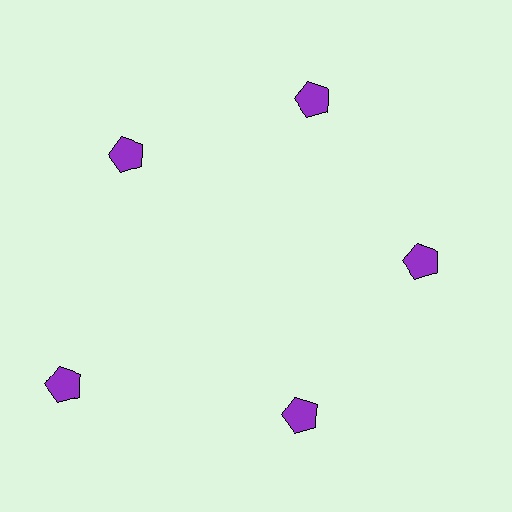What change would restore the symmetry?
The symmetry would be restored by moving it inward, back onto the ring so that all 5 pentagons sit at equal angles and equal distance from the center.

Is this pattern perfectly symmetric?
No. The 5 purple pentagons are arranged in a ring, but one element near the 8 o'clock position is pushed outward from the center, breaking the 5-fold rotational symmetry.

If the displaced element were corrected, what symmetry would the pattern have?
It would have 5-fold rotational symmetry — the pattern would map onto itself every 72 degrees.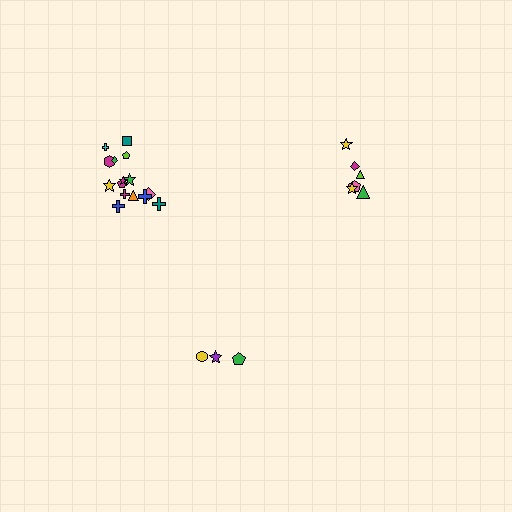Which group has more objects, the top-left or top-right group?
The top-left group.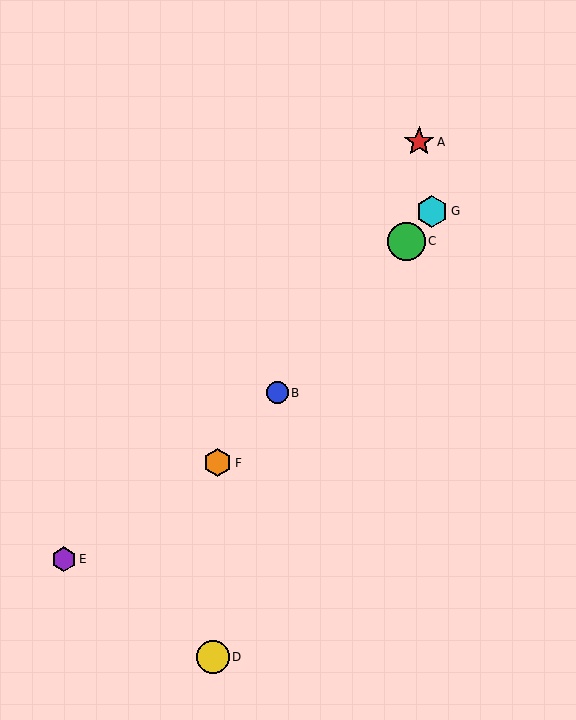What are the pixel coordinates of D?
Object D is at (213, 657).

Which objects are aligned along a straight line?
Objects B, C, F, G are aligned along a straight line.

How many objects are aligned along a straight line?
4 objects (B, C, F, G) are aligned along a straight line.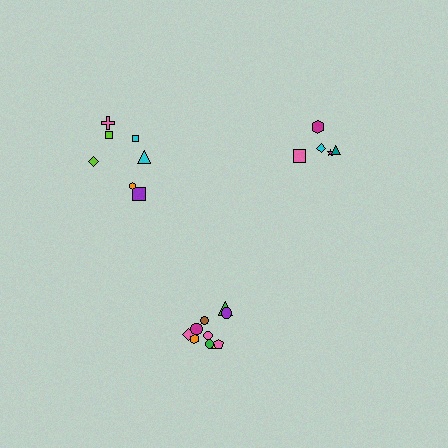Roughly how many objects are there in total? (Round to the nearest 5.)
Roughly 20 objects in total.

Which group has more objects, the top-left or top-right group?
The top-left group.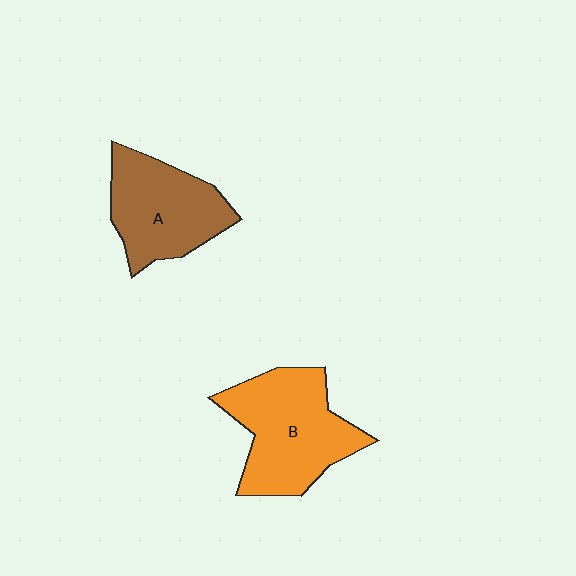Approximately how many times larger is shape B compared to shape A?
Approximately 1.2 times.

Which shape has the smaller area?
Shape A (brown).